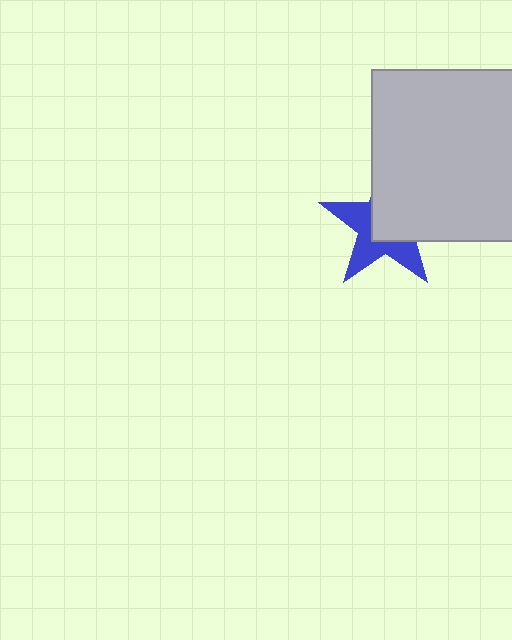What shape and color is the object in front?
The object in front is a light gray rectangle.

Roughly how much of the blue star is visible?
About half of it is visible (roughly 49%).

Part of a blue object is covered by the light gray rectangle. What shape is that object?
It is a star.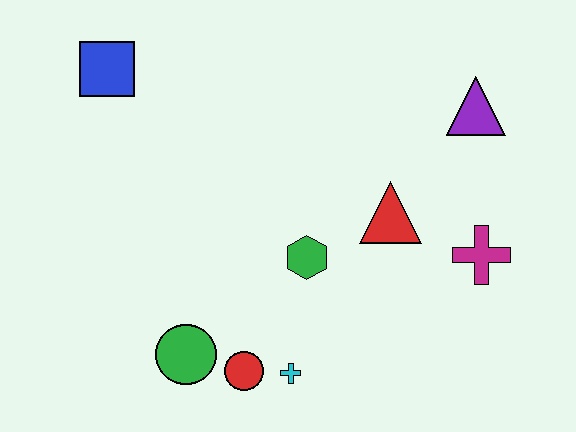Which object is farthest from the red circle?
The purple triangle is farthest from the red circle.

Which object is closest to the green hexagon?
The red triangle is closest to the green hexagon.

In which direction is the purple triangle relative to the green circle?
The purple triangle is to the right of the green circle.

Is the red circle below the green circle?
Yes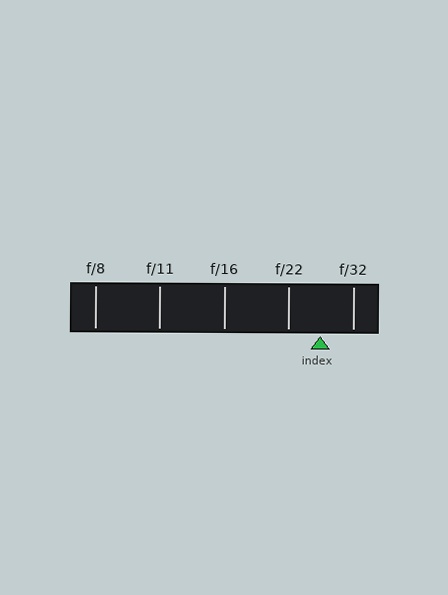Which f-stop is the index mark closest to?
The index mark is closest to f/22.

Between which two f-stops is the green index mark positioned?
The index mark is between f/22 and f/32.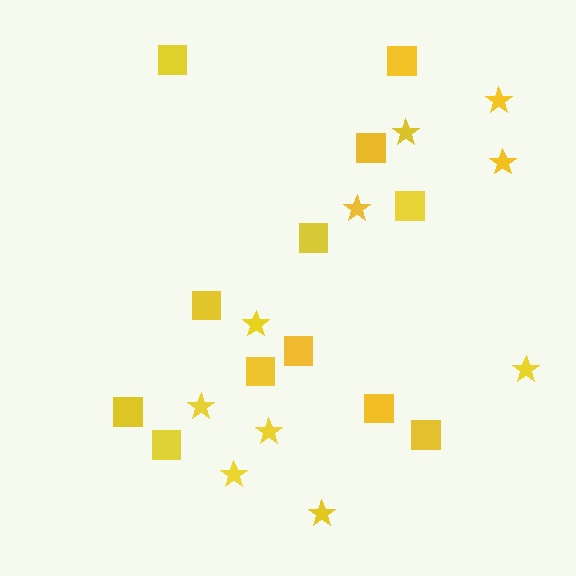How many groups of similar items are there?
There are 2 groups: one group of stars (10) and one group of squares (12).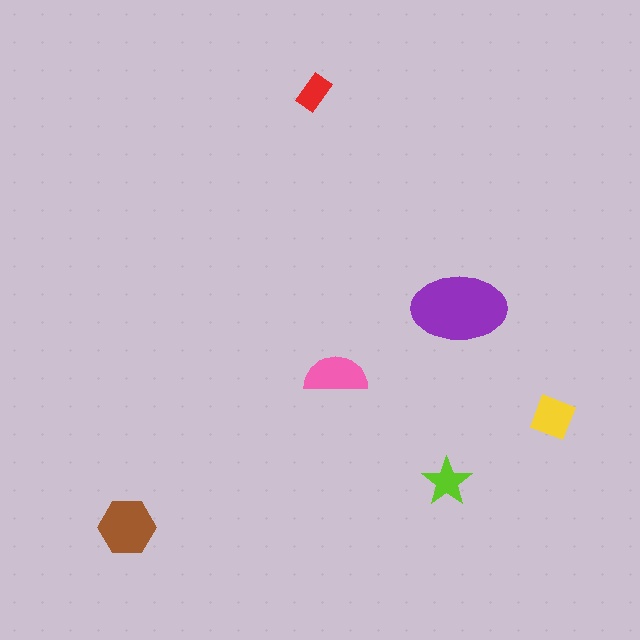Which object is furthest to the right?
The yellow square is rightmost.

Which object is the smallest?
The red rectangle.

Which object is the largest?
The purple ellipse.